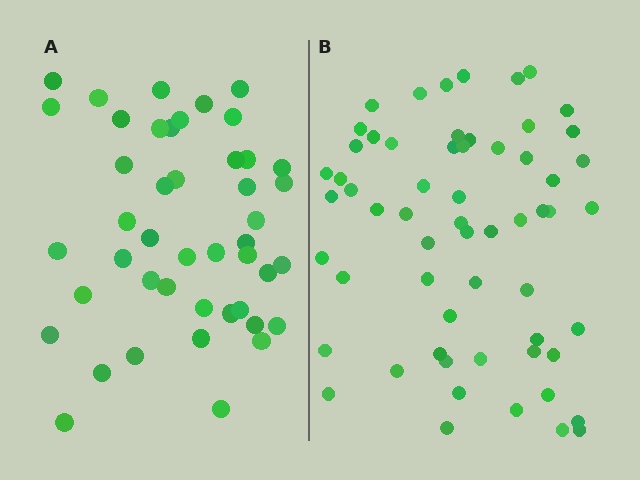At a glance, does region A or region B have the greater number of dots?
Region B (the right region) has more dots.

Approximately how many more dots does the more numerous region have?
Region B has approximately 15 more dots than region A.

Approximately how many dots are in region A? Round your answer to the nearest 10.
About 40 dots. (The exact count is 45, which rounds to 40.)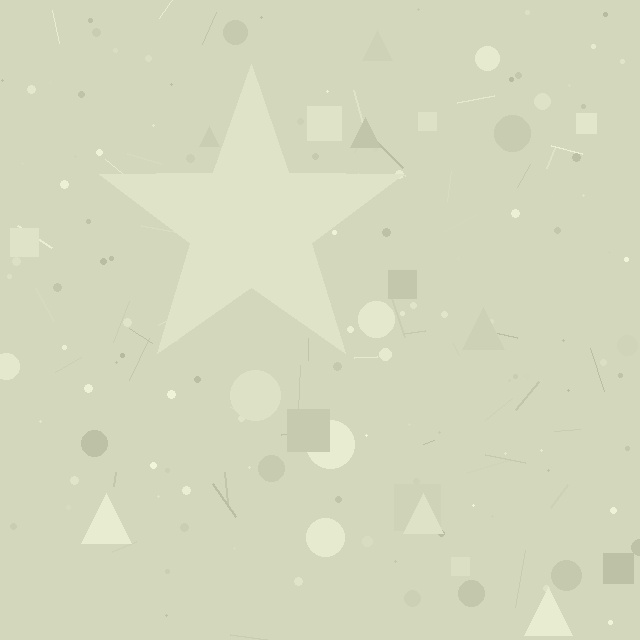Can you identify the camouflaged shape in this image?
The camouflaged shape is a star.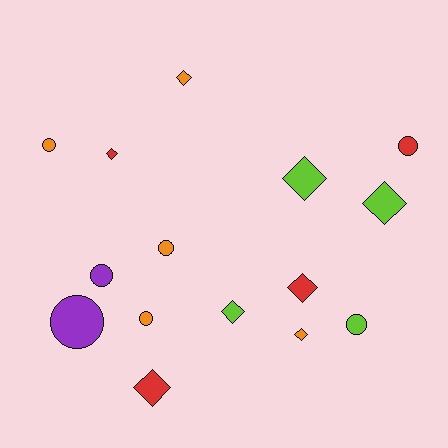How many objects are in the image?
There are 15 objects.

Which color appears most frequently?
Orange, with 5 objects.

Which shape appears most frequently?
Diamond, with 8 objects.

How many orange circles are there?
There are 3 orange circles.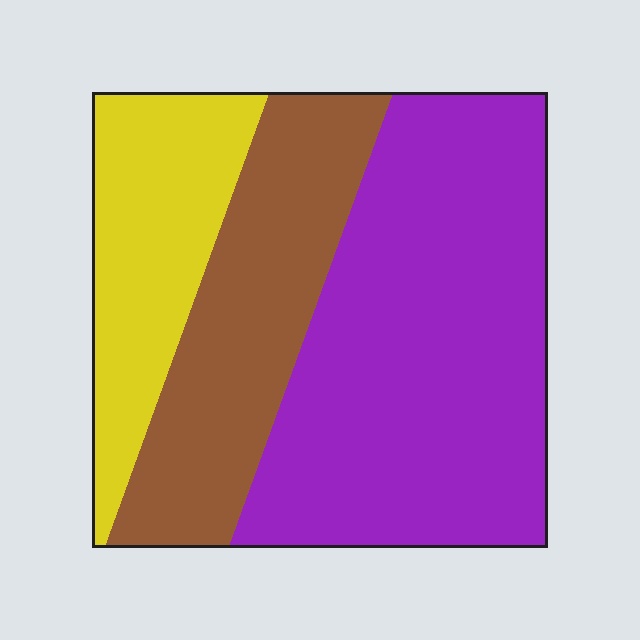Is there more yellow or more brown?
Brown.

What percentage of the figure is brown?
Brown takes up between a quarter and a half of the figure.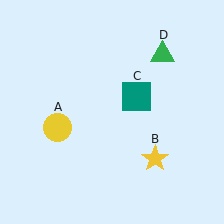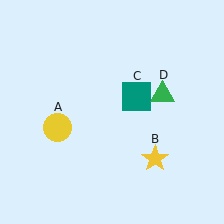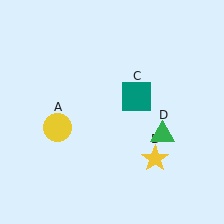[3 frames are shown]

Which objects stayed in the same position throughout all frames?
Yellow circle (object A) and yellow star (object B) and teal square (object C) remained stationary.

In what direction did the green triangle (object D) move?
The green triangle (object D) moved down.